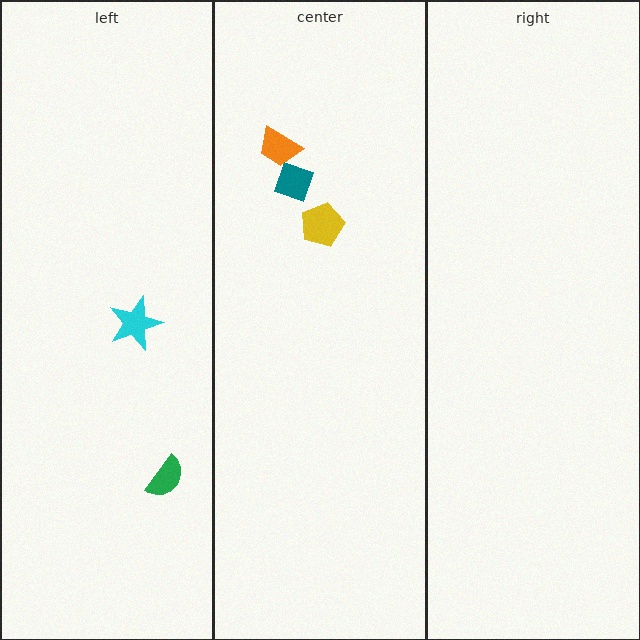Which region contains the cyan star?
The left region.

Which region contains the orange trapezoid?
The center region.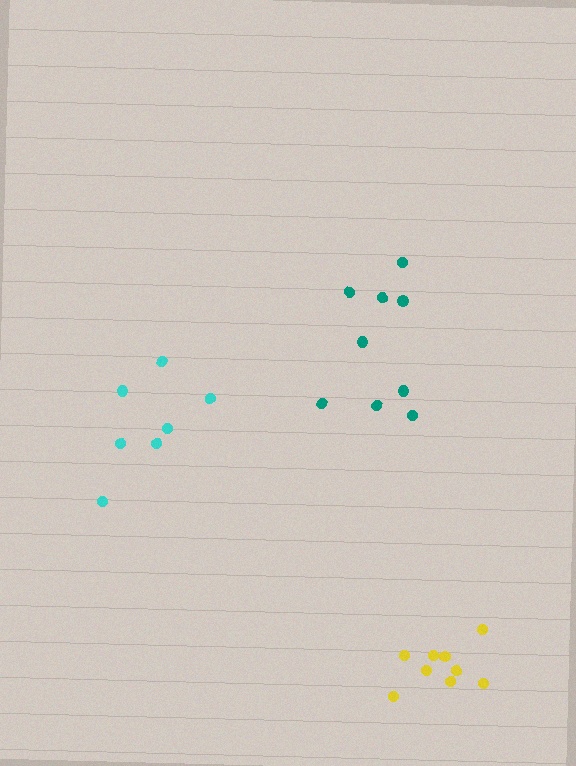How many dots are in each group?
Group 1: 9 dots, Group 2: 7 dots, Group 3: 9 dots (25 total).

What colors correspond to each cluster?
The clusters are colored: teal, cyan, yellow.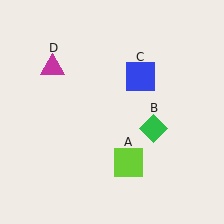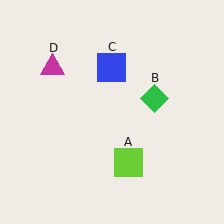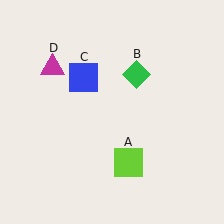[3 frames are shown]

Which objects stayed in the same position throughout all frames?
Lime square (object A) and magenta triangle (object D) remained stationary.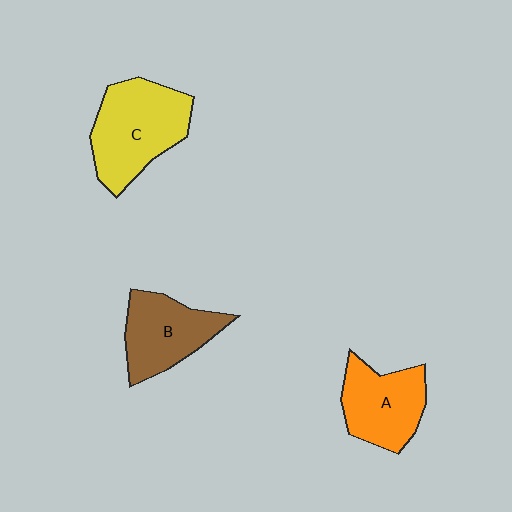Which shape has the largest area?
Shape C (yellow).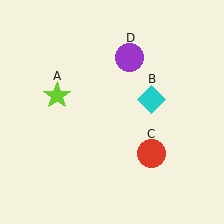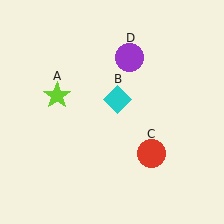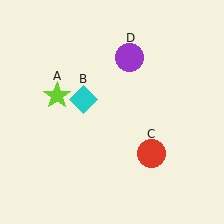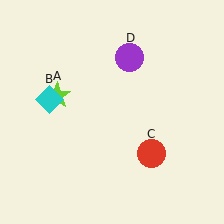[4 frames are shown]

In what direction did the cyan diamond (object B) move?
The cyan diamond (object B) moved left.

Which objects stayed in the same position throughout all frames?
Lime star (object A) and red circle (object C) and purple circle (object D) remained stationary.